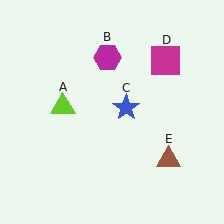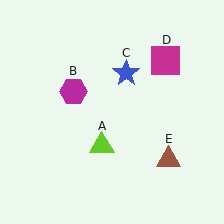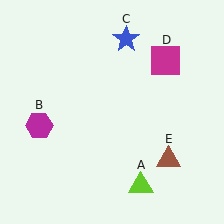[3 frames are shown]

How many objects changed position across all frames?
3 objects changed position: lime triangle (object A), magenta hexagon (object B), blue star (object C).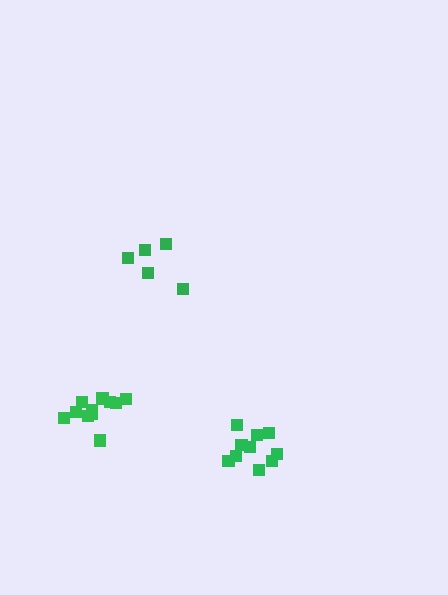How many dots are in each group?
Group 1: 10 dots, Group 2: 11 dots, Group 3: 5 dots (26 total).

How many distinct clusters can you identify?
There are 3 distinct clusters.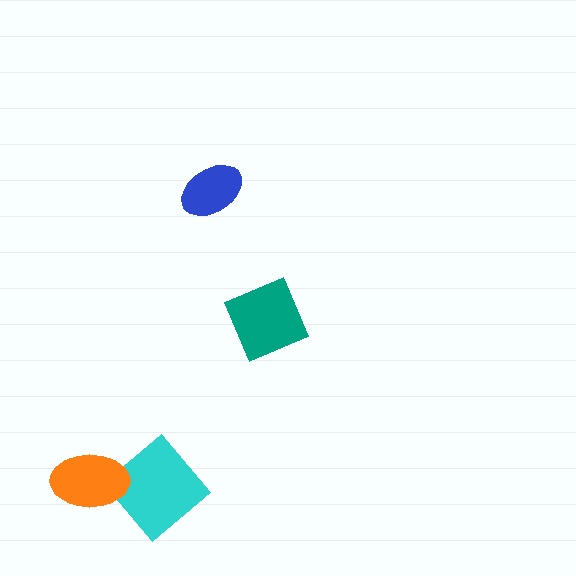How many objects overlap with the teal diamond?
0 objects overlap with the teal diamond.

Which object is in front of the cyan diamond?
The orange ellipse is in front of the cyan diamond.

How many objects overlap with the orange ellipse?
1 object overlaps with the orange ellipse.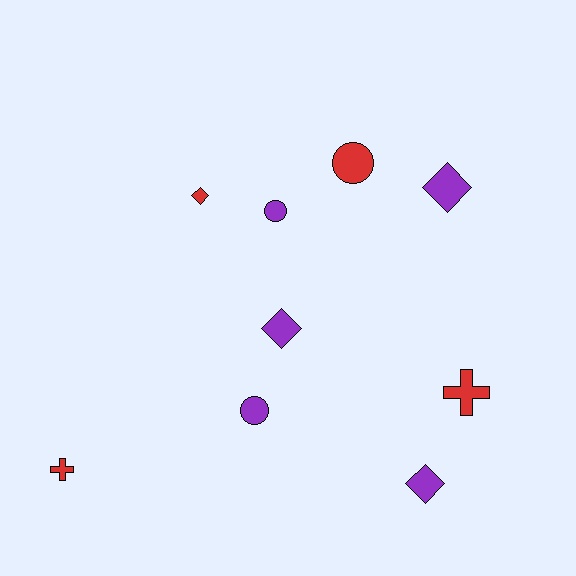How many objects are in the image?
There are 9 objects.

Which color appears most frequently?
Purple, with 5 objects.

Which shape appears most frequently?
Diamond, with 4 objects.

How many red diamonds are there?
There is 1 red diamond.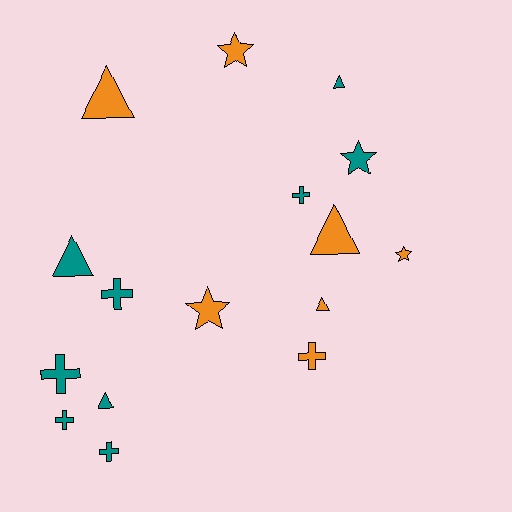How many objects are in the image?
There are 16 objects.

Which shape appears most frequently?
Triangle, with 6 objects.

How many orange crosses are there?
There is 1 orange cross.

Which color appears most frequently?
Teal, with 9 objects.